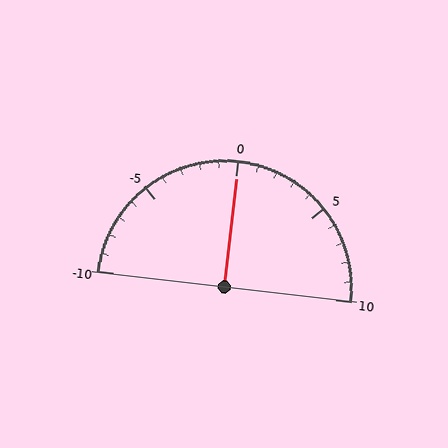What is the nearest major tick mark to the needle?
The nearest major tick mark is 0.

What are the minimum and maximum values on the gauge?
The gauge ranges from -10 to 10.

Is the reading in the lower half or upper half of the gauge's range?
The reading is in the upper half of the range (-10 to 10).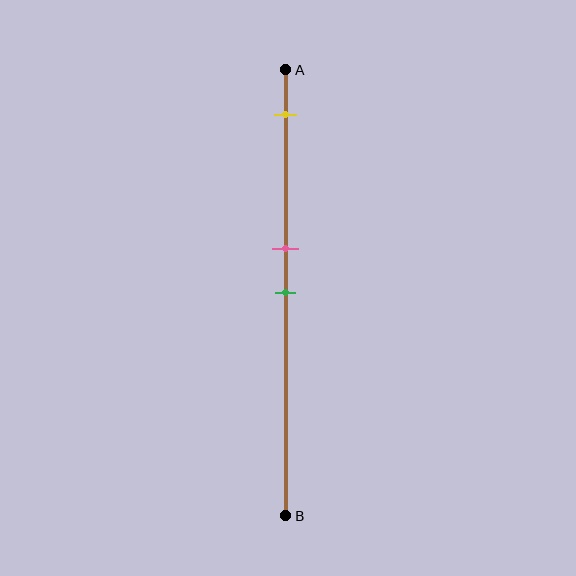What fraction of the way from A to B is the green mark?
The green mark is approximately 50% (0.5) of the way from A to B.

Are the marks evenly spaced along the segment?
No, the marks are not evenly spaced.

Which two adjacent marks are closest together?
The pink and green marks are the closest adjacent pair.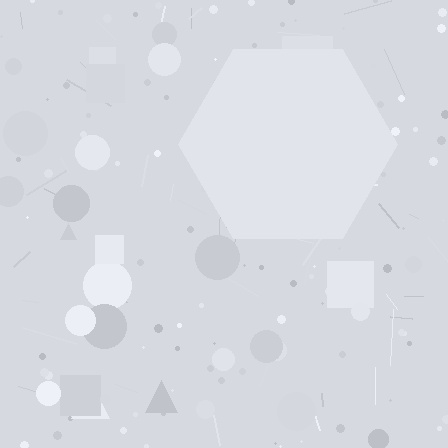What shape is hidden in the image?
A hexagon is hidden in the image.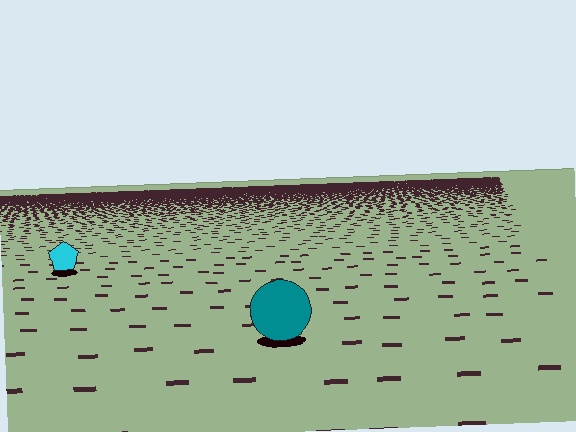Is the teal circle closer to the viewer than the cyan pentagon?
Yes. The teal circle is closer — you can tell from the texture gradient: the ground texture is coarser near it.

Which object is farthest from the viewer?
The cyan pentagon is farthest from the viewer. It appears smaller and the ground texture around it is denser.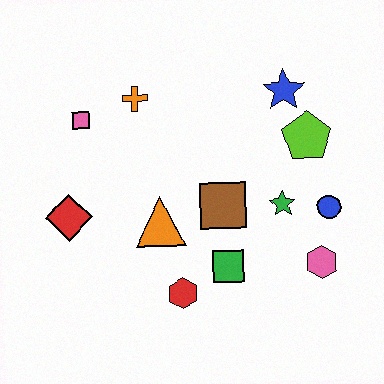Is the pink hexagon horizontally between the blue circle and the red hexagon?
Yes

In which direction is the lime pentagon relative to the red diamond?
The lime pentagon is to the right of the red diamond.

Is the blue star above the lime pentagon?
Yes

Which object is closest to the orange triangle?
The brown square is closest to the orange triangle.